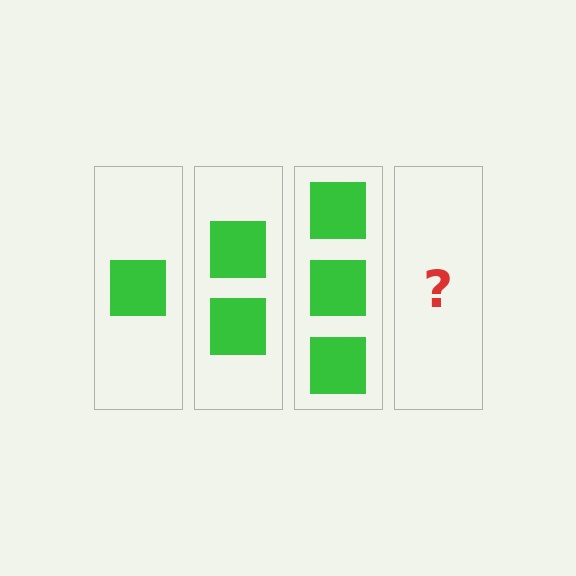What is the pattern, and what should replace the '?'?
The pattern is that each step adds one more square. The '?' should be 4 squares.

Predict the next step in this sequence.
The next step is 4 squares.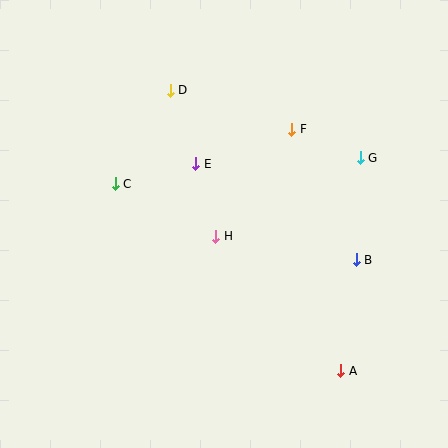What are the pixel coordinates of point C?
Point C is at (115, 184).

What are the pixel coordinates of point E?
Point E is at (196, 164).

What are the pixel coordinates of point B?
Point B is at (356, 260).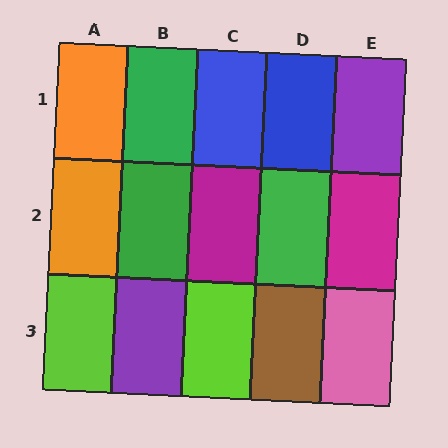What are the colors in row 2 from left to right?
Orange, green, magenta, green, magenta.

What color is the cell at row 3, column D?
Brown.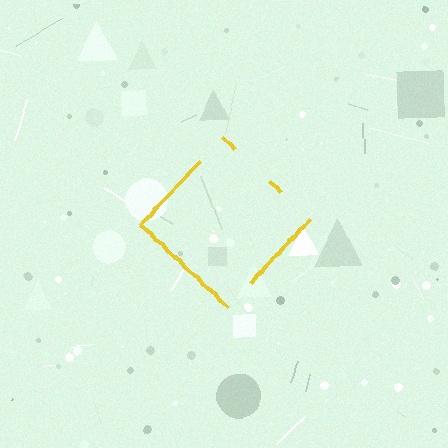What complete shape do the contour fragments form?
The contour fragments form a diamond.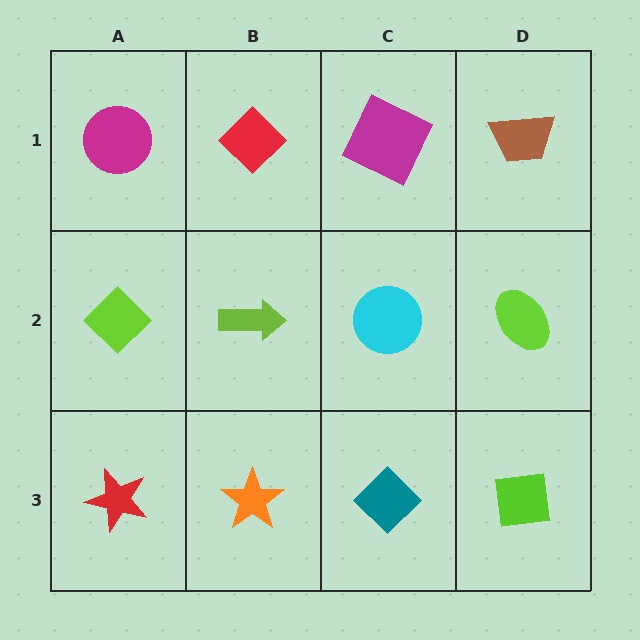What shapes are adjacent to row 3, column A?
A lime diamond (row 2, column A), an orange star (row 3, column B).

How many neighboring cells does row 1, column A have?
2.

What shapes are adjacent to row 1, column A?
A lime diamond (row 2, column A), a red diamond (row 1, column B).